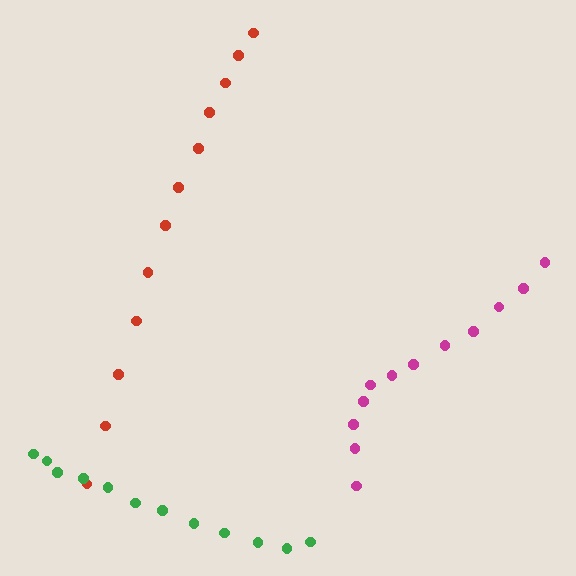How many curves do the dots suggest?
There are 3 distinct paths.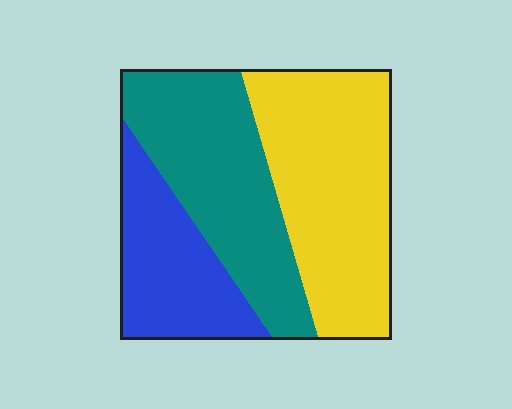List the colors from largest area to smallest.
From largest to smallest: yellow, teal, blue.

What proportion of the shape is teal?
Teal takes up about one third (1/3) of the shape.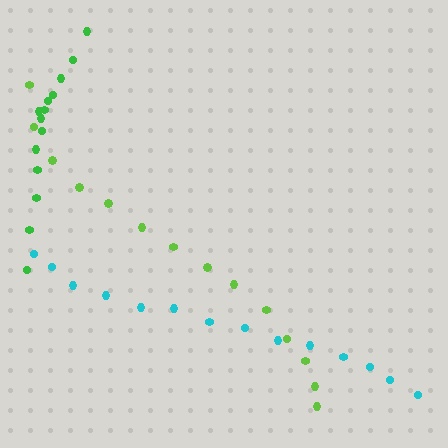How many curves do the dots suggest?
There are 3 distinct paths.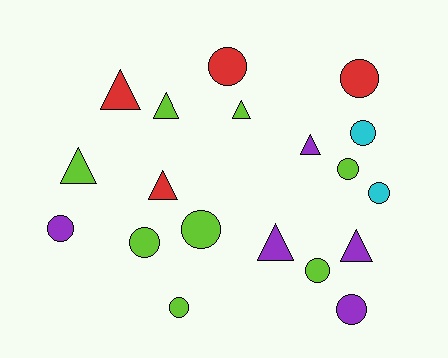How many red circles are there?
There are 2 red circles.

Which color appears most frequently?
Lime, with 8 objects.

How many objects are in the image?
There are 19 objects.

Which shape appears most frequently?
Circle, with 11 objects.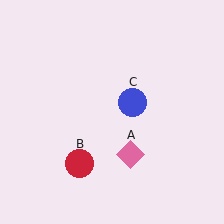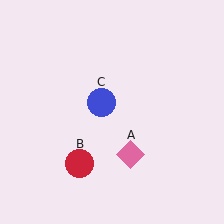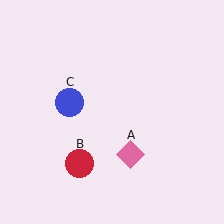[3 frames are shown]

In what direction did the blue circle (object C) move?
The blue circle (object C) moved left.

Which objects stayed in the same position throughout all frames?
Pink diamond (object A) and red circle (object B) remained stationary.